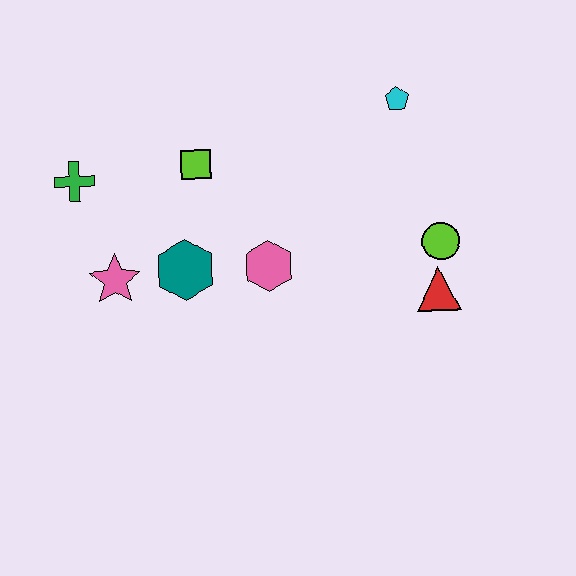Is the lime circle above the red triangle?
Yes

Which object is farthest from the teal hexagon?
The cyan pentagon is farthest from the teal hexagon.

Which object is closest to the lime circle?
The red triangle is closest to the lime circle.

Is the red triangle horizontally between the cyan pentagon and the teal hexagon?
No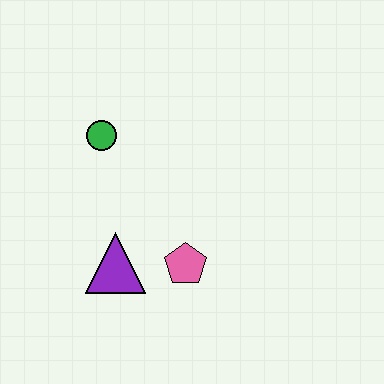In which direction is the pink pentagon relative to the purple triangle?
The pink pentagon is to the right of the purple triangle.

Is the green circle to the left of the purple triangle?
Yes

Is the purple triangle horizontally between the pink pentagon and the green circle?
Yes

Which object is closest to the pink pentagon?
The purple triangle is closest to the pink pentagon.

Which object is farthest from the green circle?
The pink pentagon is farthest from the green circle.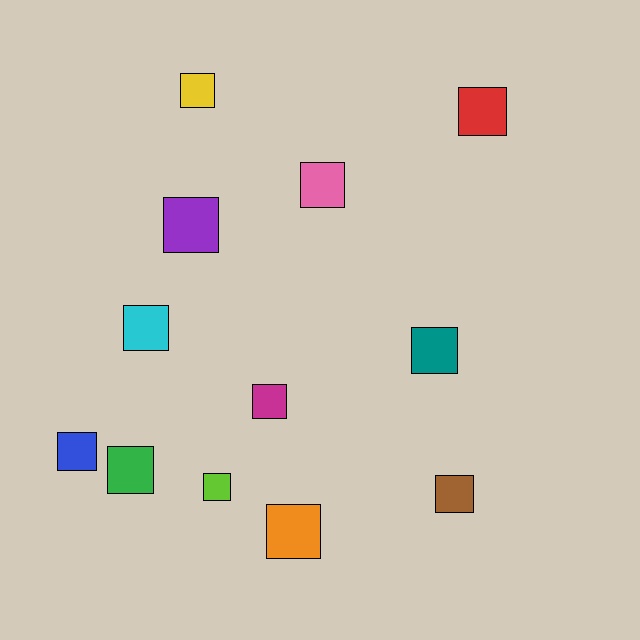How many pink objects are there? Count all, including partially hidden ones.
There is 1 pink object.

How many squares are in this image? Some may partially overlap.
There are 12 squares.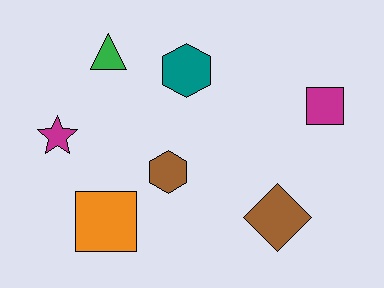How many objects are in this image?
There are 7 objects.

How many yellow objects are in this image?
There are no yellow objects.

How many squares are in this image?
There are 2 squares.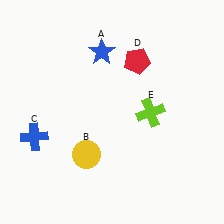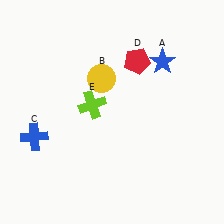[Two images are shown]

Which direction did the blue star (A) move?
The blue star (A) moved right.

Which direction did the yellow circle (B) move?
The yellow circle (B) moved up.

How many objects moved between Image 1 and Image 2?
3 objects moved between the two images.